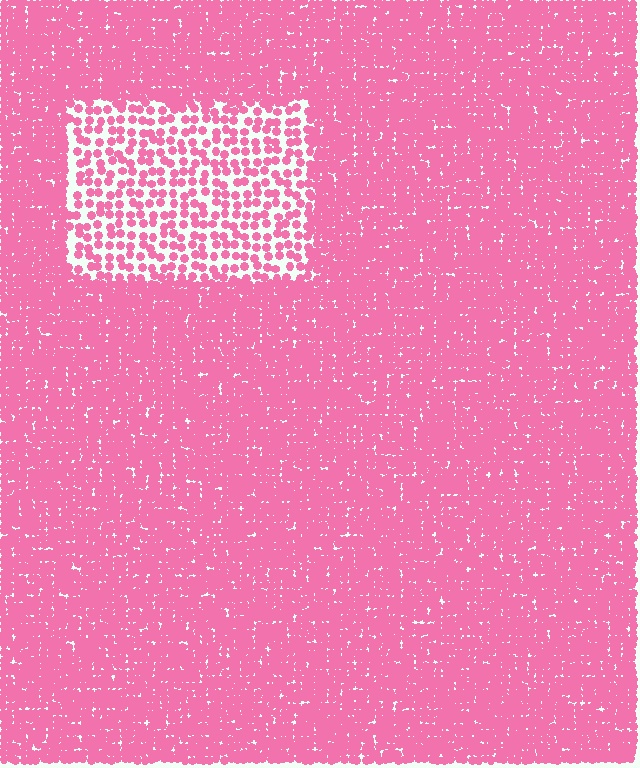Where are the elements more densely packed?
The elements are more densely packed outside the rectangle boundary.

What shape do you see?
I see a rectangle.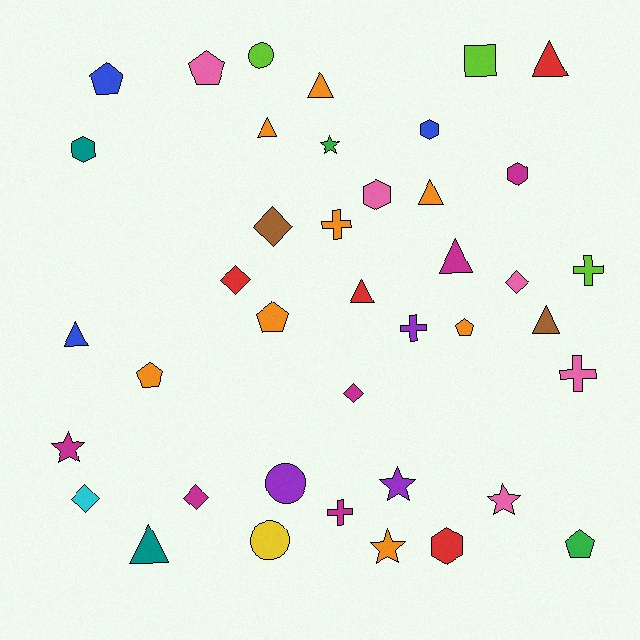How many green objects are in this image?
There are 2 green objects.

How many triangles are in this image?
There are 9 triangles.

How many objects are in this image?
There are 40 objects.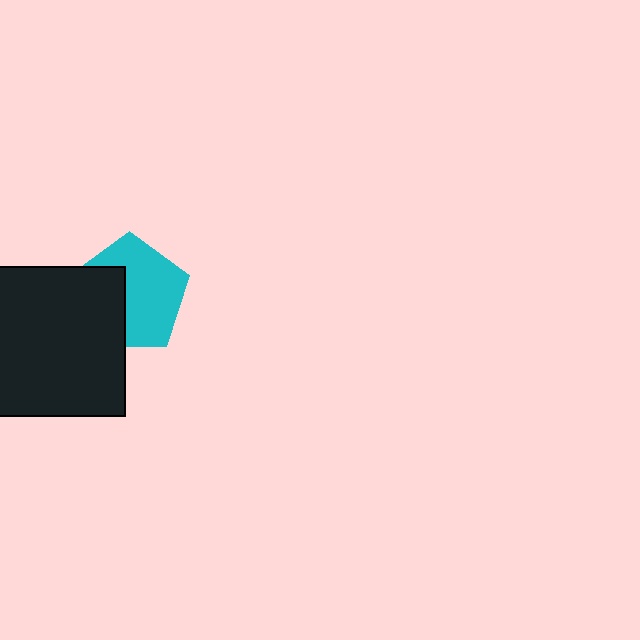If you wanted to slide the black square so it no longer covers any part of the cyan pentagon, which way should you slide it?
Slide it left — that is the most direct way to separate the two shapes.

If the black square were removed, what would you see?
You would see the complete cyan pentagon.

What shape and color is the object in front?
The object in front is a black square.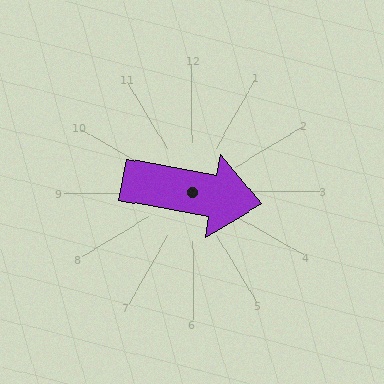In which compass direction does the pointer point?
East.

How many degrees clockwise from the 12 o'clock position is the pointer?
Approximately 101 degrees.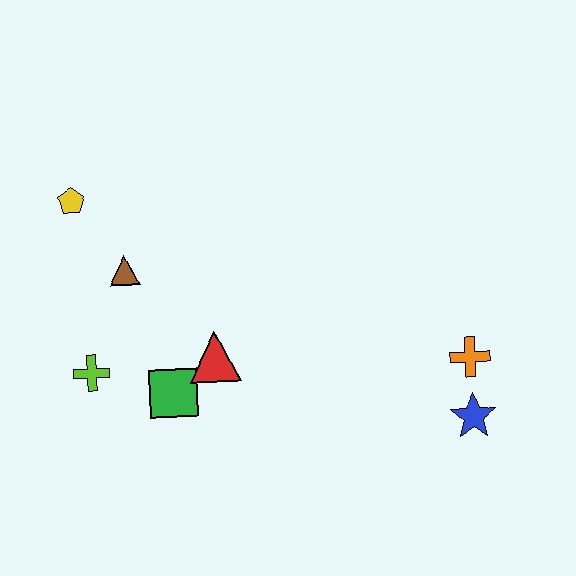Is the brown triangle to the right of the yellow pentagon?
Yes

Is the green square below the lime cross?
Yes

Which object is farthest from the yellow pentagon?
The blue star is farthest from the yellow pentagon.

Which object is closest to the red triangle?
The green square is closest to the red triangle.